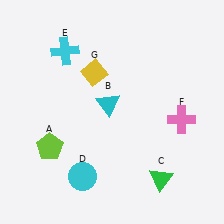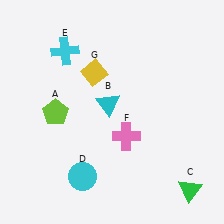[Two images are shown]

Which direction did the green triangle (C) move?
The green triangle (C) moved right.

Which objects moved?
The objects that moved are: the lime pentagon (A), the green triangle (C), the pink cross (F).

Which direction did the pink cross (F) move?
The pink cross (F) moved left.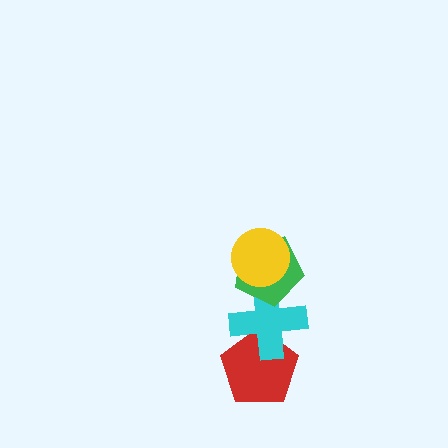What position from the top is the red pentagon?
The red pentagon is 4th from the top.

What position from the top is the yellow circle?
The yellow circle is 1st from the top.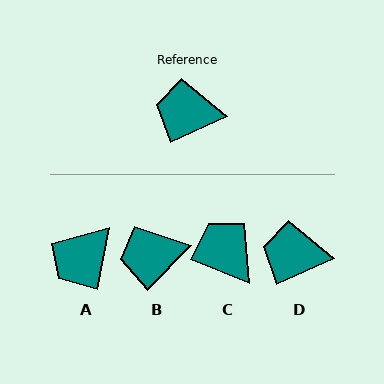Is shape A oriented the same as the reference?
No, it is off by about 55 degrees.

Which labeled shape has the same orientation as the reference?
D.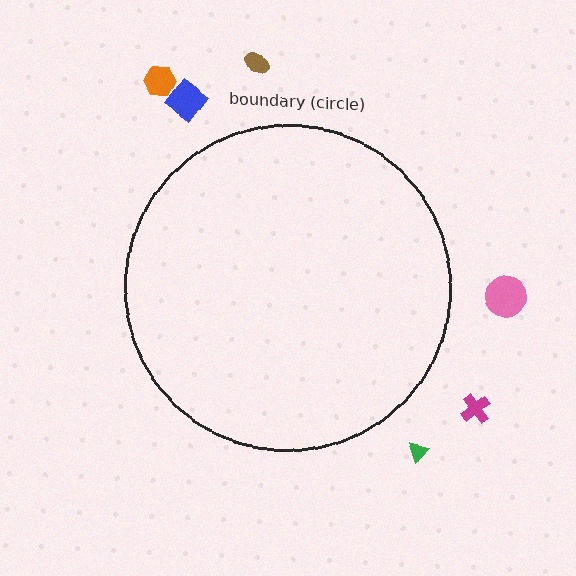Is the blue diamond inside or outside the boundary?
Outside.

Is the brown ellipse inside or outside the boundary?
Outside.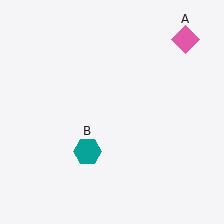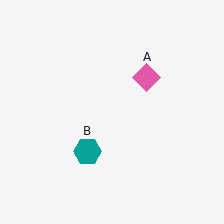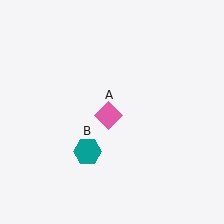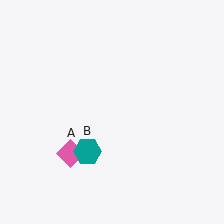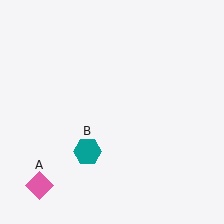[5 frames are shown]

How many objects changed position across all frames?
1 object changed position: pink diamond (object A).